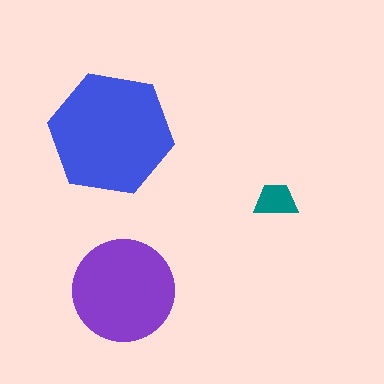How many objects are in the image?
There are 3 objects in the image.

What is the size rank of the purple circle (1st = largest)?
2nd.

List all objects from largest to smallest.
The blue hexagon, the purple circle, the teal trapezoid.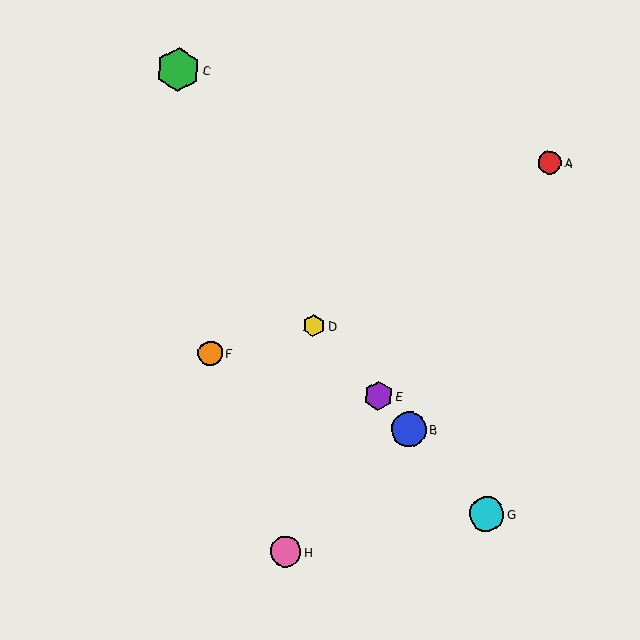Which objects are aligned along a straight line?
Objects B, D, E, G are aligned along a straight line.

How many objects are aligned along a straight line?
4 objects (B, D, E, G) are aligned along a straight line.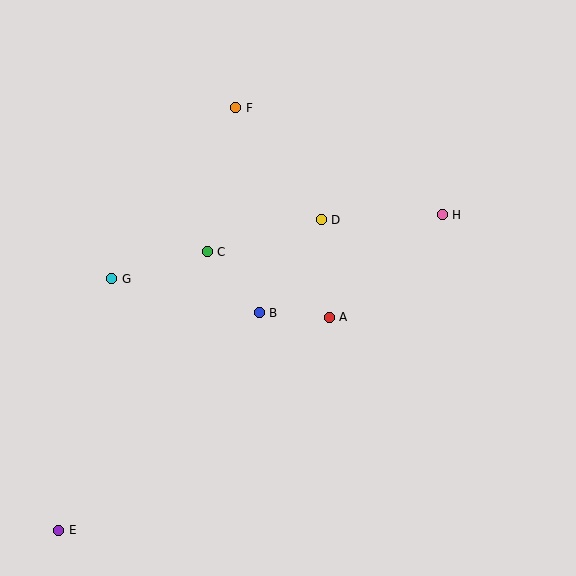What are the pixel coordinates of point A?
Point A is at (329, 317).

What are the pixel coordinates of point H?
Point H is at (442, 215).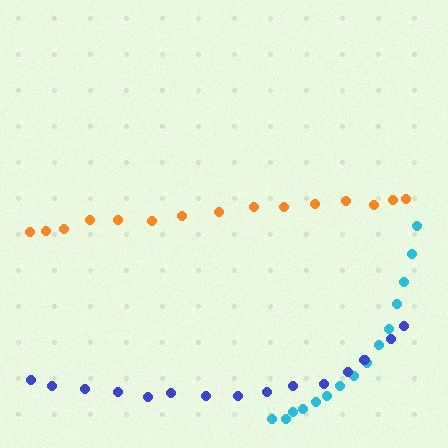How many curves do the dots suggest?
There are 3 distinct paths.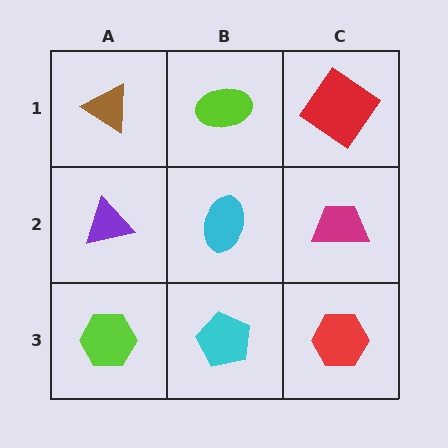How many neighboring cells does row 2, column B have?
4.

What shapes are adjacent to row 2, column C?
A red diamond (row 1, column C), a red hexagon (row 3, column C), a cyan ellipse (row 2, column B).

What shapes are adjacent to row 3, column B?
A cyan ellipse (row 2, column B), a lime hexagon (row 3, column A), a red hexagon (row 3, column C).